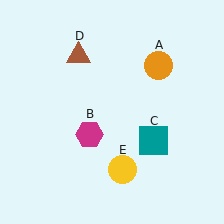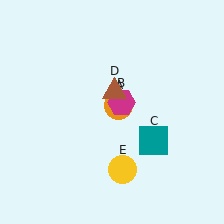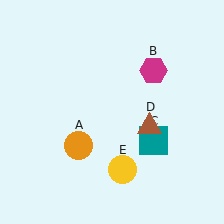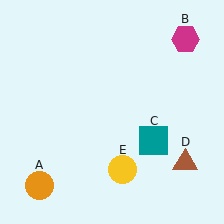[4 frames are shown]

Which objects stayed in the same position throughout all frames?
Teal square (object C) and yellow circle (object E) remained stationary.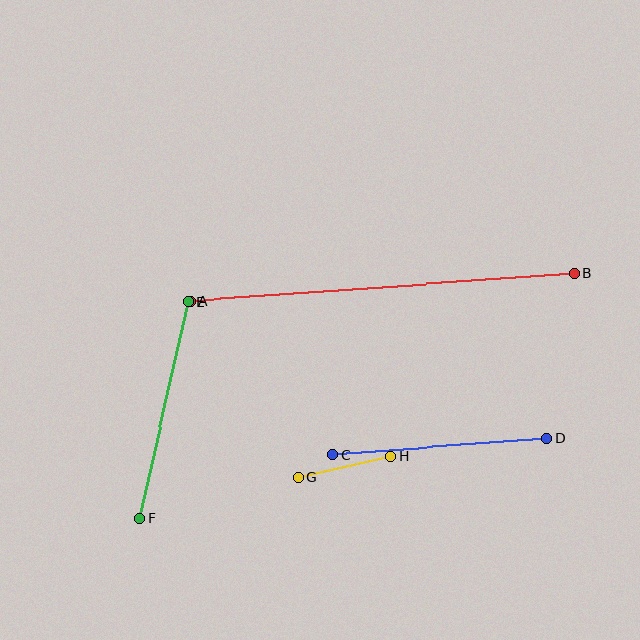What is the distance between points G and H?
The distance is approximately 95 pixels.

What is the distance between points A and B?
The distance is approximately 385 pixels.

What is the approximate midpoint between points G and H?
The midpoint is at approximately (344, 467) pixels.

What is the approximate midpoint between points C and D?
The midpoint is at approximately (439, 447) pixels.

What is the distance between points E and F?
The distance is approximately 222 pixels.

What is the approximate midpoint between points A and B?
The midpoint is at approximately (382, 287) pixels.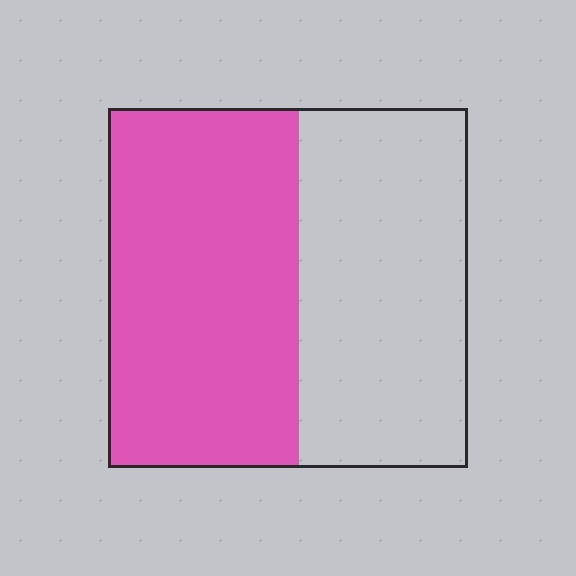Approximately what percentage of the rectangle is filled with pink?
Approximately 55%.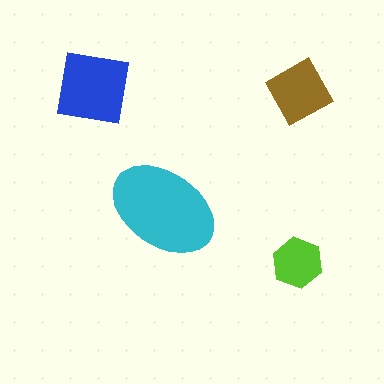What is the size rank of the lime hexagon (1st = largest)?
4th.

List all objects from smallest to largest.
The lime hexagon, the brown diamond, the blue square, the cyan ellipse.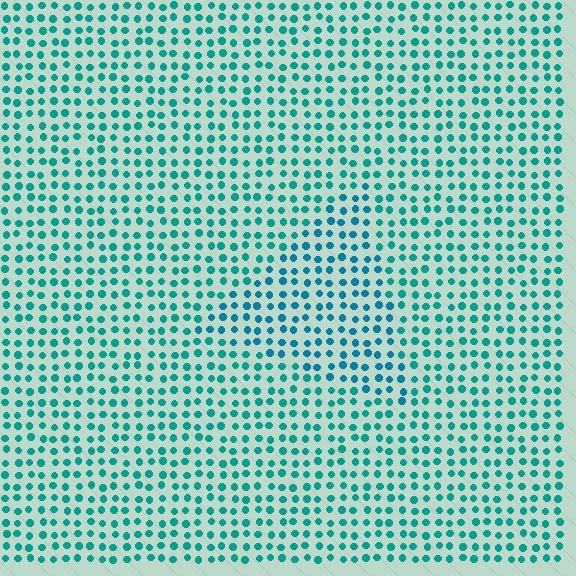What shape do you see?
I see a triangle.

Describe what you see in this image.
The image is filled with small teal elements in a uniform arrangement. A triangle-shaped region is visible where the elements are tinted to a slightly different hue, forming a subtle color boundary.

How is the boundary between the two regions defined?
The boundary is defined purely by a slight shift in hue (about 19 degrees). Spacing, size, and orientation are identical on both sides.